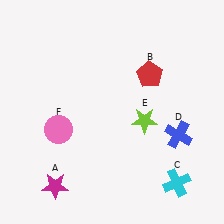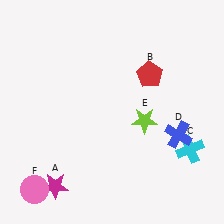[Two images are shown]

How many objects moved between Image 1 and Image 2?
2 objects moved between the two images.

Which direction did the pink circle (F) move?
The pink circle (F) moved down.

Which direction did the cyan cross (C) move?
The cyan cross (C) moved up.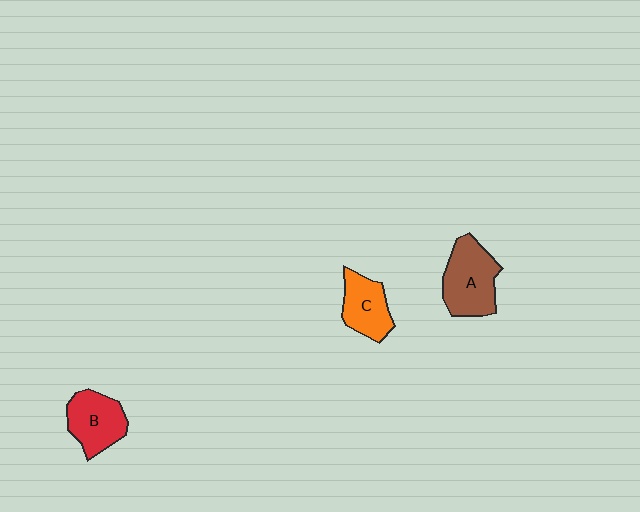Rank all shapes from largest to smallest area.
From largest to smallest: A (brown), B (red), C (orange).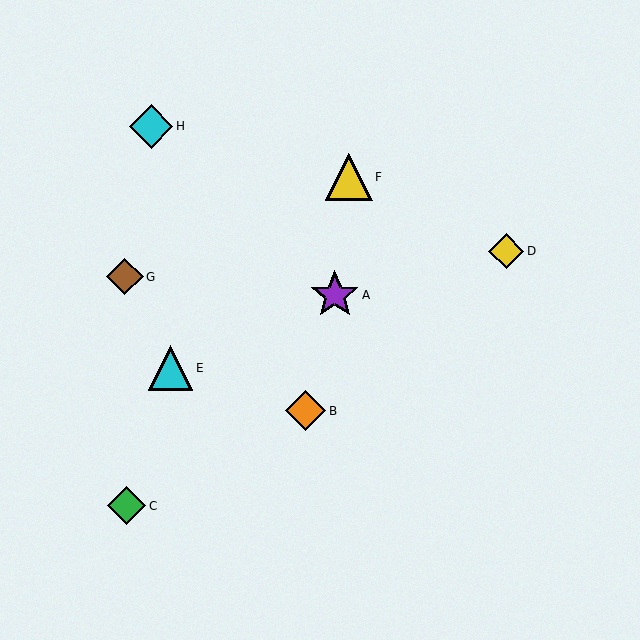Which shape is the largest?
The purple star (labeled A) is the largest.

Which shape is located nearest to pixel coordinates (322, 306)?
The purple star (labeled A) at (335, 295) is nearest to that location.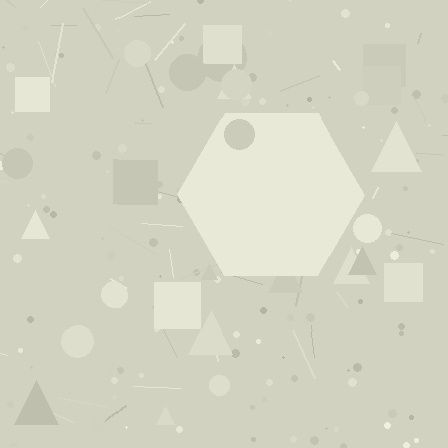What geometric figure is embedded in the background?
A hexagon is embedded in the background.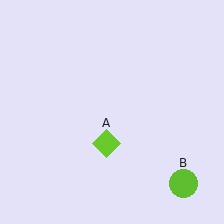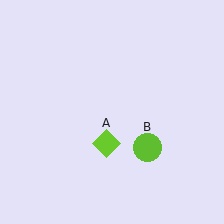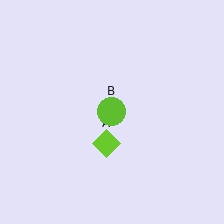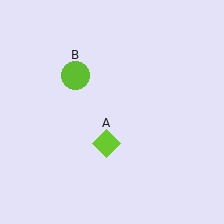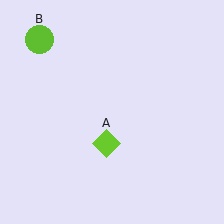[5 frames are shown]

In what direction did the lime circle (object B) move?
The lime circle (object B) moved up and to the left.